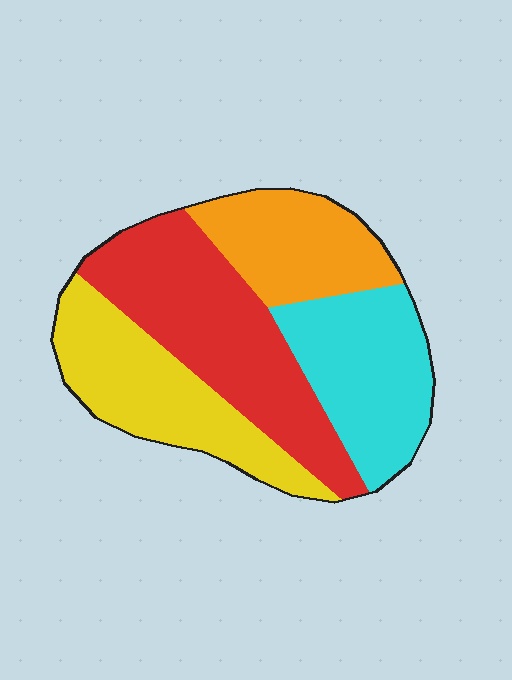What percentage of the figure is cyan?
Cyan takes up about one quarter (1/4) of the figure.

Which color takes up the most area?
Red, at roughly 35%.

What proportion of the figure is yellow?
Yellow takes up about one quarter (1/4) of the figure.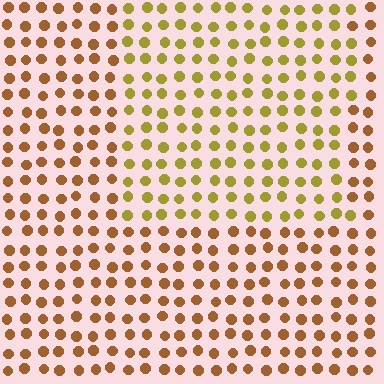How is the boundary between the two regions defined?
The boundary is defined purely by a slight shift in hue (about 33 degrees). Spacing, size, and orientation are identical on both sides.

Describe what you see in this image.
The image is filled with small brown elements in a uniform arrangement. A rectangle-shaped region is visible where the elements are tinted to a slightly different hue, forming a subtle color boundary.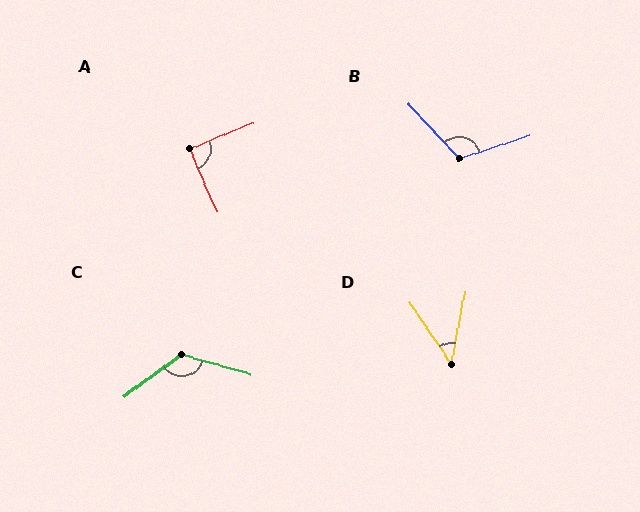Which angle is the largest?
C, at approximately 128 degrees.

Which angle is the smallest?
D, at approximately 46 degrees.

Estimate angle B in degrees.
Approximately 115 degrees.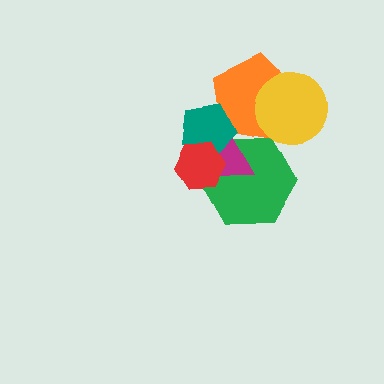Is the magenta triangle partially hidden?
Yes, it is partially covered by another shape.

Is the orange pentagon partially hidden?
Yes, it is partially covered by another shape.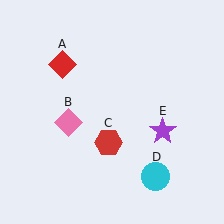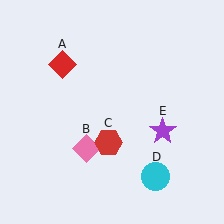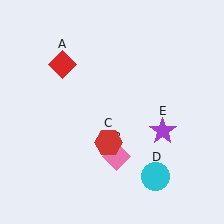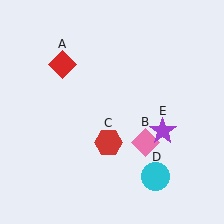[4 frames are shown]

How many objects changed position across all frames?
1 object changed position: pink diamond (object B).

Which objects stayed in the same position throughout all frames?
Red diamond (object A) and red hexagon (object C) and cyan circle (object D) and purple star (object E) remained stationary.